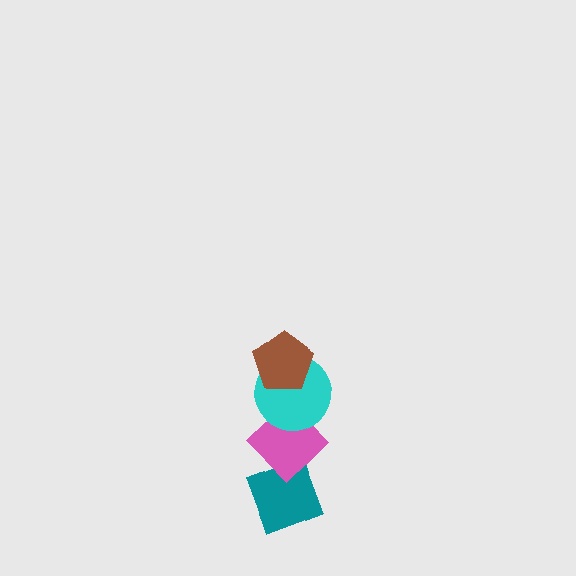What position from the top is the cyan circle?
The cyan circle is 2nd from the top.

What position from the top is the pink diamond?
The pink diamond is 3rd from the top.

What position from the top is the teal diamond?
The teal diamond is 4th from the top.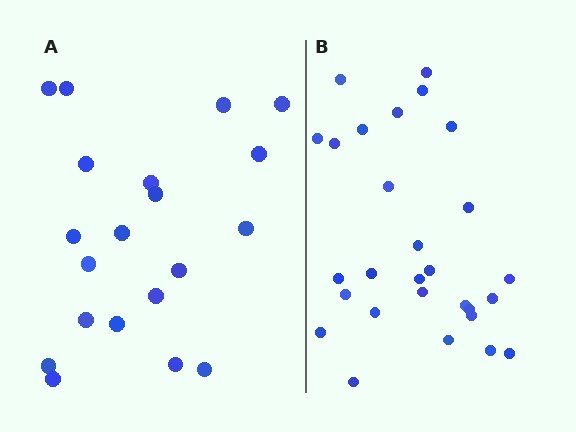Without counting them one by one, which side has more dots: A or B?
Region B (the right region) has more dots.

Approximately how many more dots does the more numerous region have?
Region B has roughly 8 or so more dots than region A.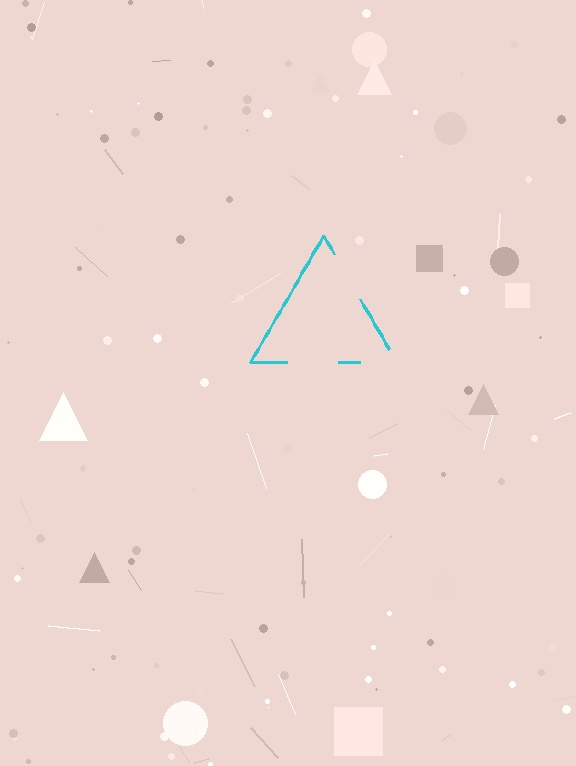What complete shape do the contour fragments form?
The contour fragments form a triangle.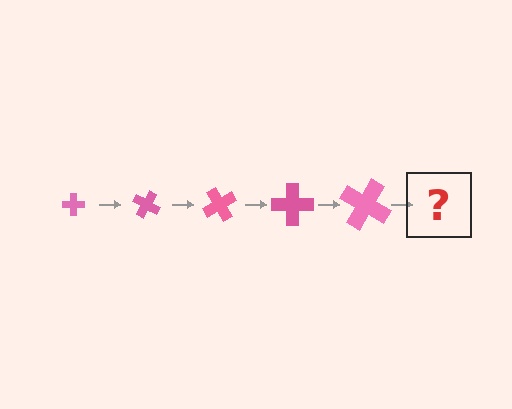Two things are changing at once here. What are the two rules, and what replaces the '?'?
The two rules are that the cross grows larger each step and it rotates 30 degrees each step. The '?' should be a cross, larger than the previous one and rotated 150 degrees from the start.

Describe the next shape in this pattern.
It should be a cross, larger than the previous one and rotated 150 degrees from the start.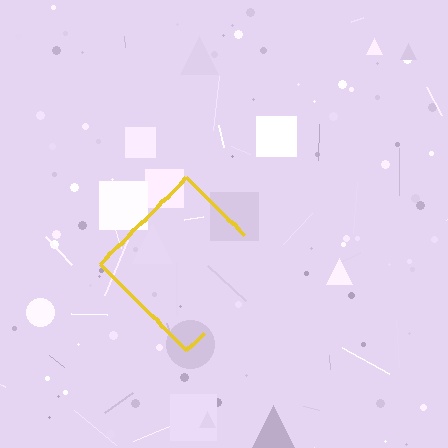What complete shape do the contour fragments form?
The contour fragments form a diamond.